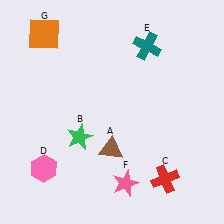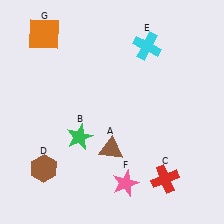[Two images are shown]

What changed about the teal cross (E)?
In Image 1, E is teal. In Image 2, it changed to cyan.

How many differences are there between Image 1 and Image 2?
There are 2 differences between the two images.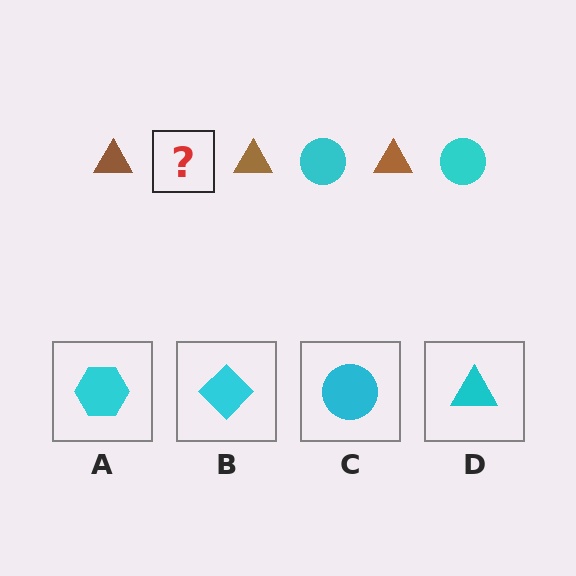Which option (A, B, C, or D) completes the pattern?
C.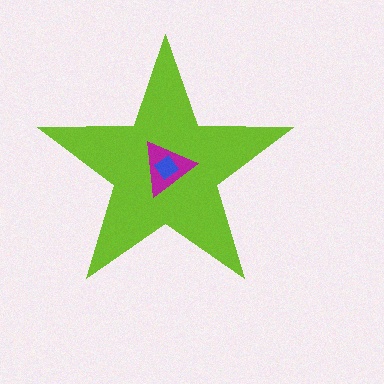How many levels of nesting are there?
3.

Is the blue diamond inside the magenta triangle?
Yes.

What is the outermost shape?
The lime star.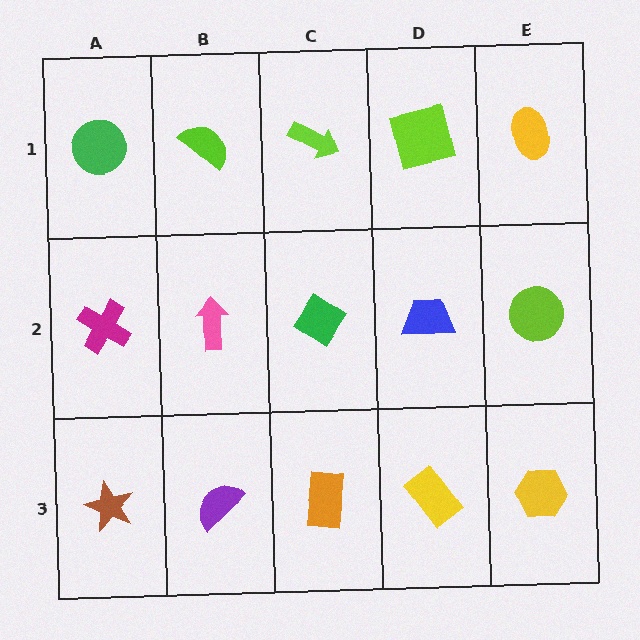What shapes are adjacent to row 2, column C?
A lime arrow (row 1, column C), an orange rectangle (row 3, column C), a pink arrow (row 2, column B), a blue trapezoid (row 2, column D).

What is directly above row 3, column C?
A green diamond.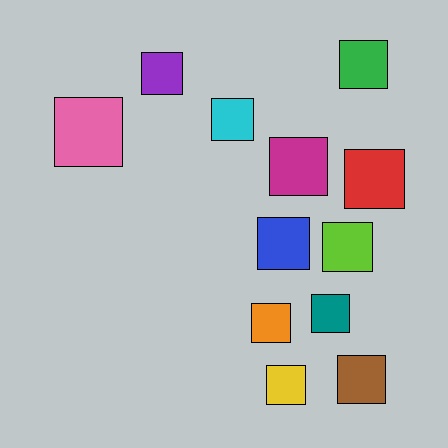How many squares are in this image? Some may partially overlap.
There are 12 squares.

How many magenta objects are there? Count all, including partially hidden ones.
There is 1 magenta object.